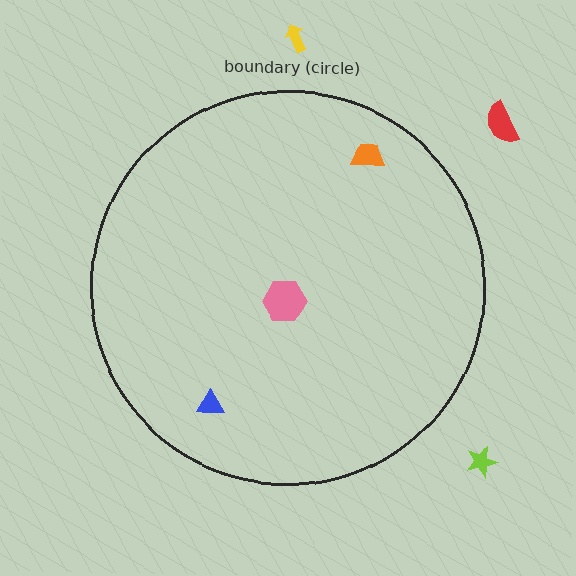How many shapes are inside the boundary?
3 inside, 3 outside.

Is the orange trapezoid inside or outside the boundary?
Inside.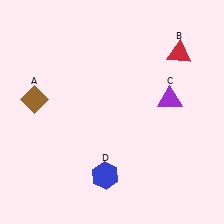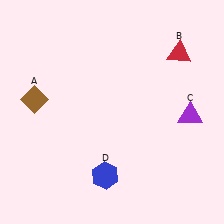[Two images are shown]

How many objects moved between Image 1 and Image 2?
1 object moved between the two images.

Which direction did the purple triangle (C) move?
The purple triangle (C) moved right.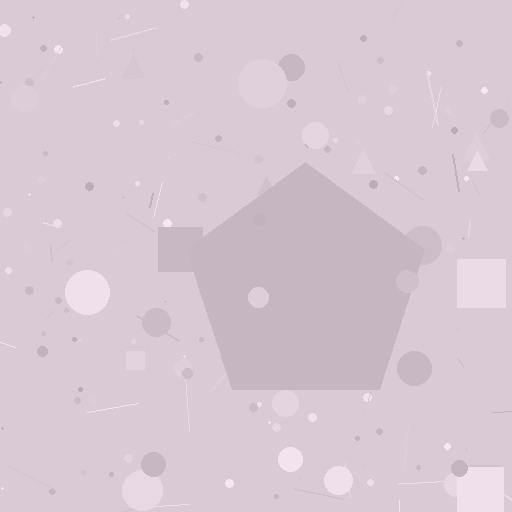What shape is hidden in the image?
A pentagon is hidden in the image.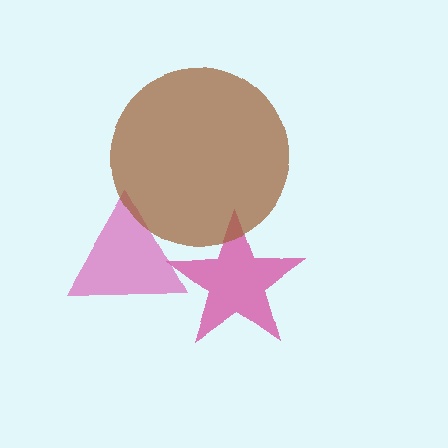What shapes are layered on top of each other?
The layered shapes are: a magenta star, a pink triangle, a brown circle.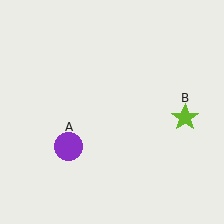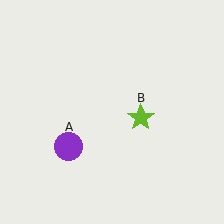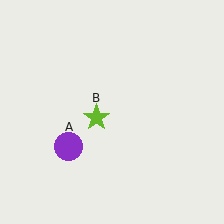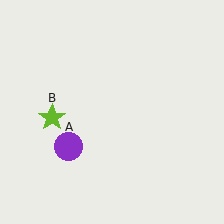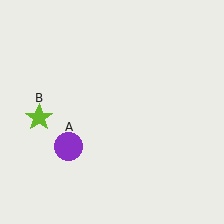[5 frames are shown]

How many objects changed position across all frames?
1 object changed position: lime star (object B).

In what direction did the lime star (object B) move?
The lime star (object B) moved left.